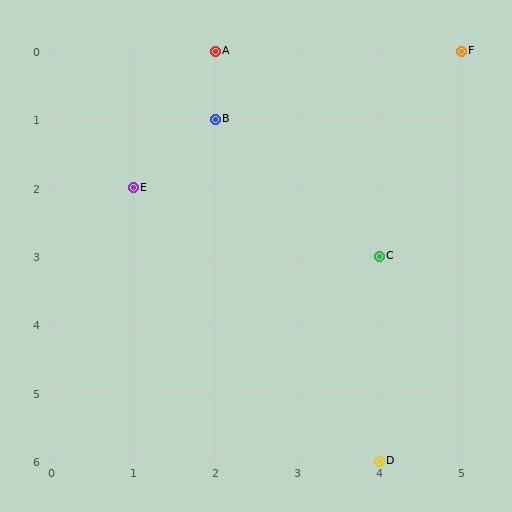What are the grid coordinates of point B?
Point B is at grid coordinates (2, 1).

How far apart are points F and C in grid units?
Points F and C are 1 column and 3 rows apart (about 3.2 grid units diagonally).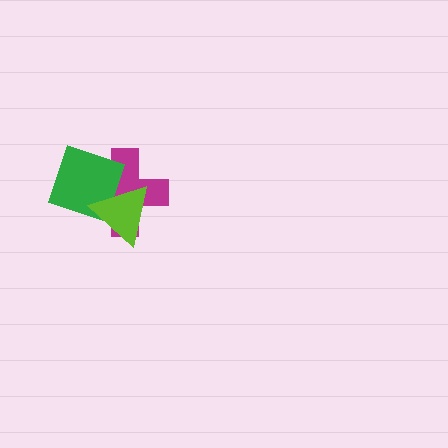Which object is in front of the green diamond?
The lime triangle is in front of the green diamond.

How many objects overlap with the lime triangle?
2 objects overlap with the lime triangle.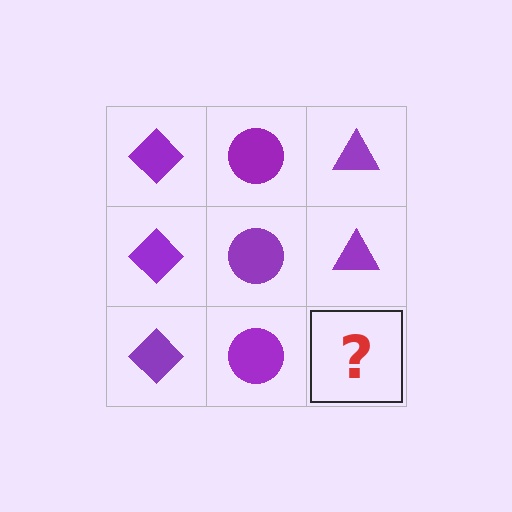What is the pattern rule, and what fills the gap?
The rule is that each column has a consistent shape. The gap should be filled with a purple triangle.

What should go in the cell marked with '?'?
The missing cell should contain a purple triangle.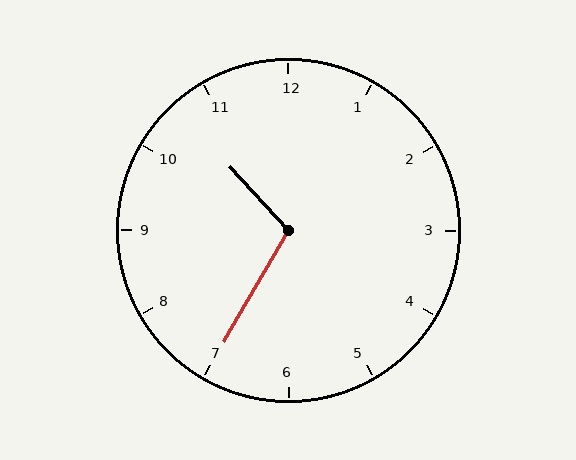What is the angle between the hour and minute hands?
Approximately 108 degrees.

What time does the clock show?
10:35.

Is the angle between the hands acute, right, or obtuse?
It is obtuse.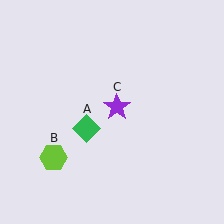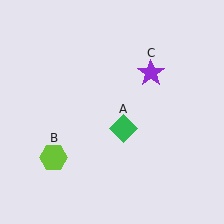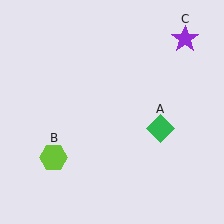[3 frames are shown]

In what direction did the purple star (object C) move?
The purple star (object C) moved up and to the right.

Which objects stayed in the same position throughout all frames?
Lime hexagon (object B) remained stationary.